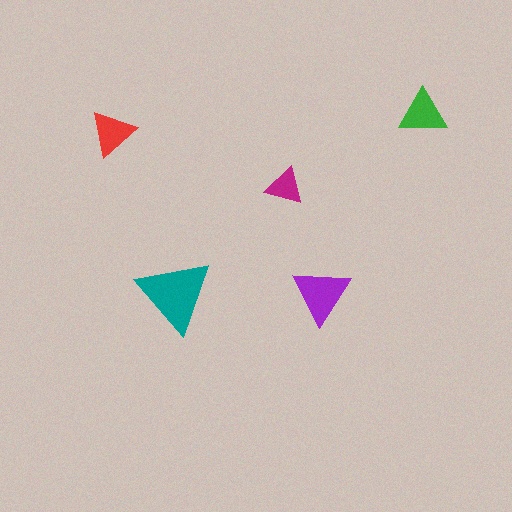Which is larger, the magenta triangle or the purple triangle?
The purple one.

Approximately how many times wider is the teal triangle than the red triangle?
About 1.5 times wider.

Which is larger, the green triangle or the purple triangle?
The purple one.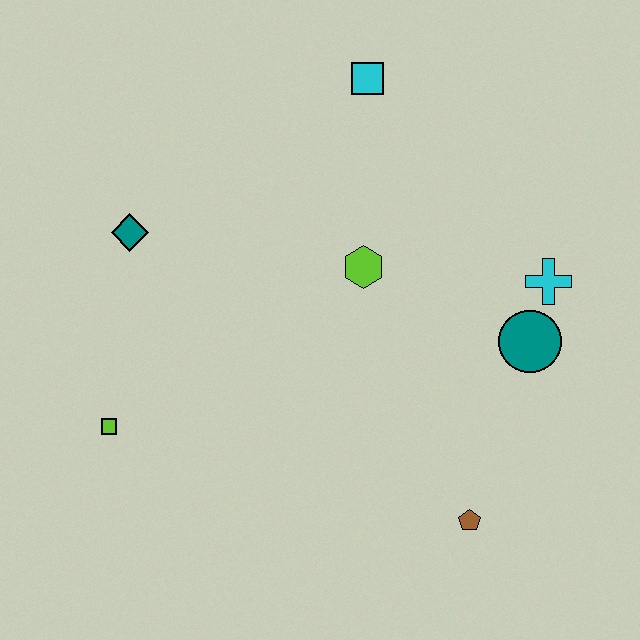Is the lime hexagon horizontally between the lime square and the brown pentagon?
Yes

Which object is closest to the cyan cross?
The teal circle is closest to the cyan cross.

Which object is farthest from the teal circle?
The lime square is farthest from the teal circle.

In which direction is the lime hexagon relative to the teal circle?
The lime hexagon is to the left of the teal circle.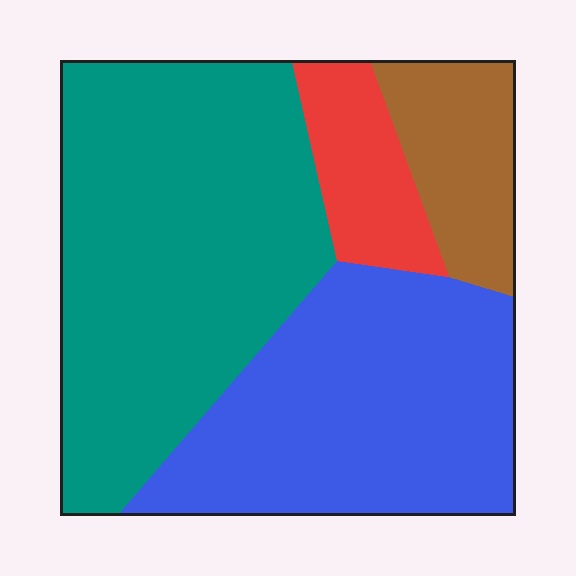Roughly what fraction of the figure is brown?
Brown covers 11% of the figure.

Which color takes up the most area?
Teal, at roughly 45%.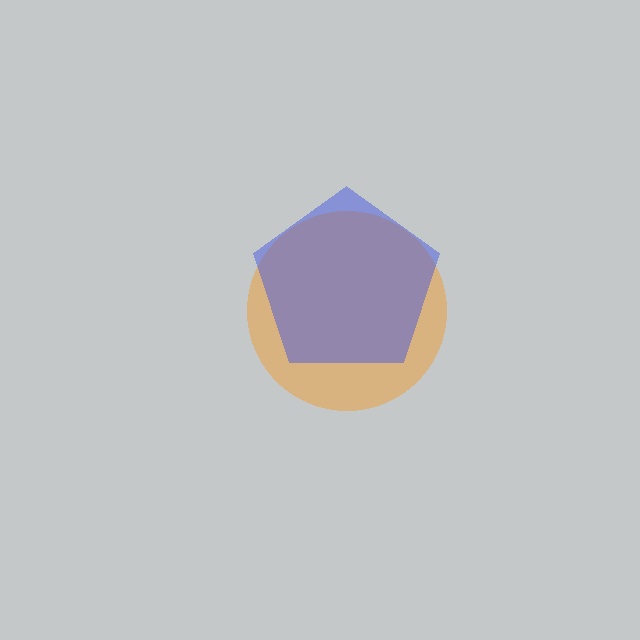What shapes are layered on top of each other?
The layered shapes are: an orange circle, a blue pentagon.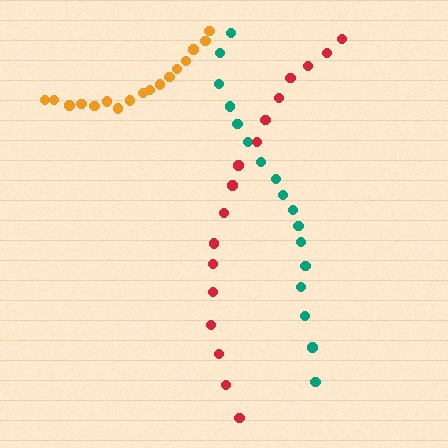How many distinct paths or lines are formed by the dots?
There are 3 distinct paths.